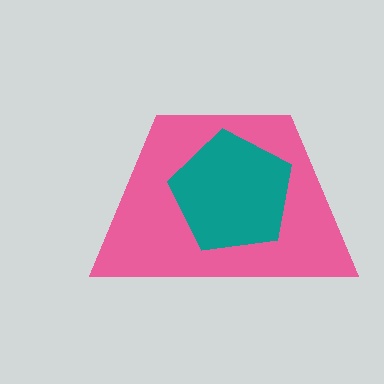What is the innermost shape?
The teal pentagon.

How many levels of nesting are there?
2.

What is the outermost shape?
The pink trapezoid.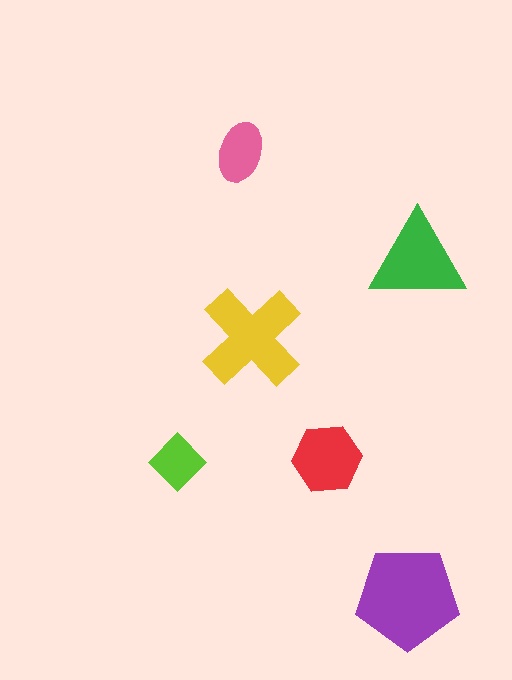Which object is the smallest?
The lime diamond.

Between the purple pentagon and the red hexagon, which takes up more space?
The purple pentagon.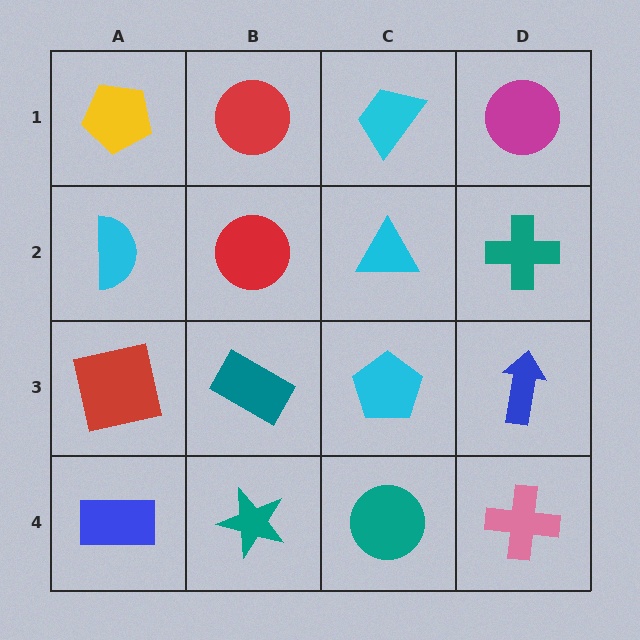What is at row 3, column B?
A teal rectangle.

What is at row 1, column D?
A magenta circle.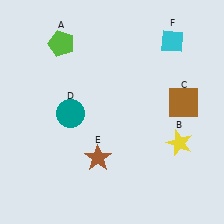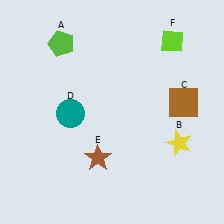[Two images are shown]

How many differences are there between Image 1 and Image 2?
There is 1 difference between the two images.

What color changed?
The diamond (F) changed from cyan in Image 1 to lime in Image 2.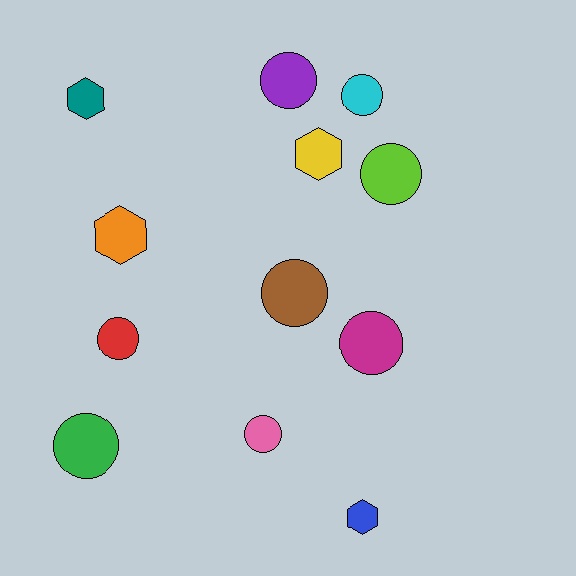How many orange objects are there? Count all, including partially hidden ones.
There is 1 orange object.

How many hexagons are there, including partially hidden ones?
There are 4 hexagons.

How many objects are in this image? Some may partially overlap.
There are 12 objects.